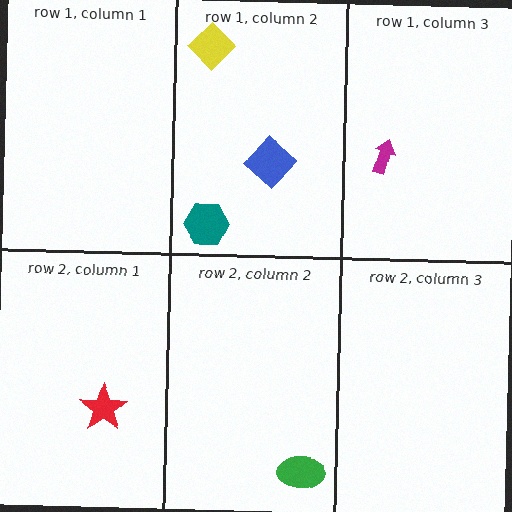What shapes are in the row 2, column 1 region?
The red star.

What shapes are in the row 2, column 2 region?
The green ellipse.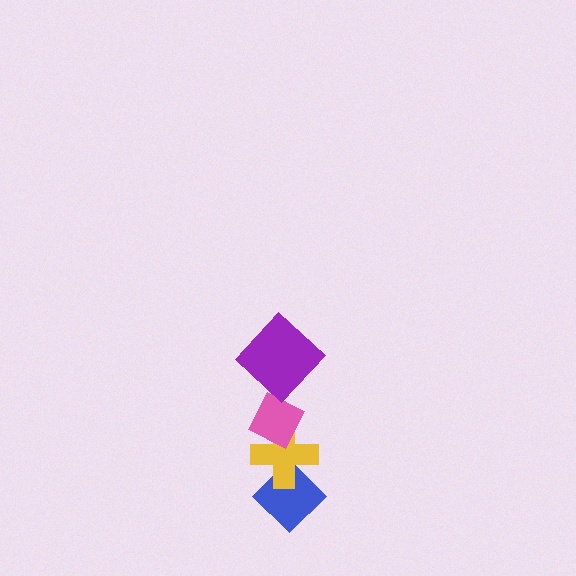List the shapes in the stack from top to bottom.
From top to bottom: the purple diamond, the pink diamond, the yellow cross, the blue diamond.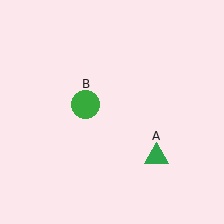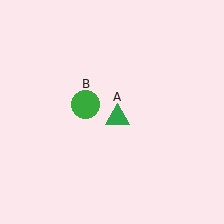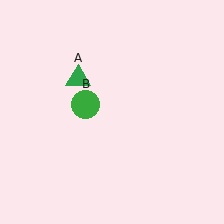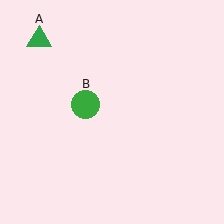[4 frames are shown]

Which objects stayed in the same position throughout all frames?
Green circle (object B) remained stationary.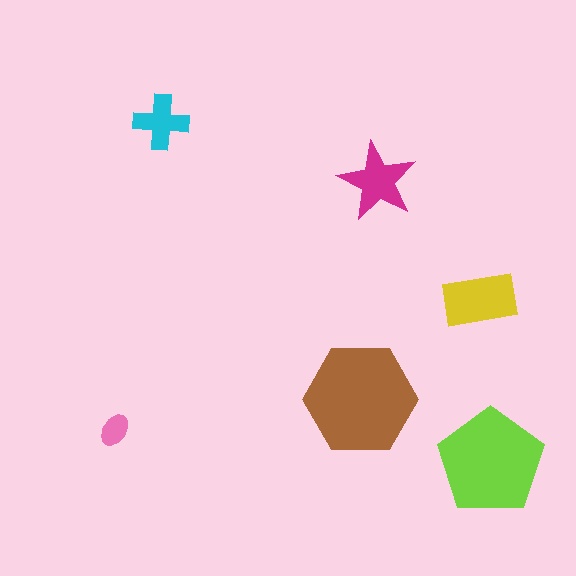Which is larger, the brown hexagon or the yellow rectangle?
The brown hexagon.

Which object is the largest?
The brown hexagon.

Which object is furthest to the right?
The lime pentagon is rightmost.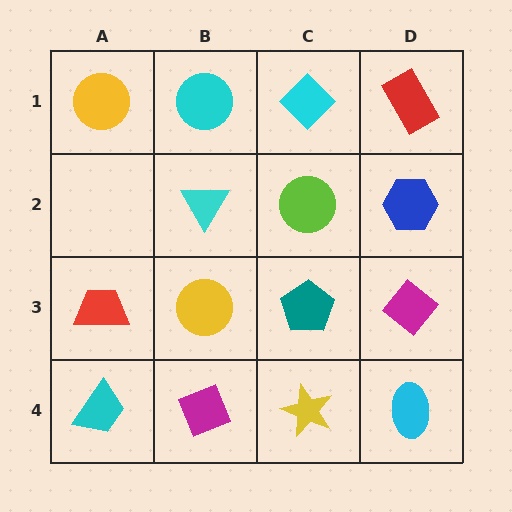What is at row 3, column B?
A yellow circle.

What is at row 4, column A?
A cyan trapezoid.